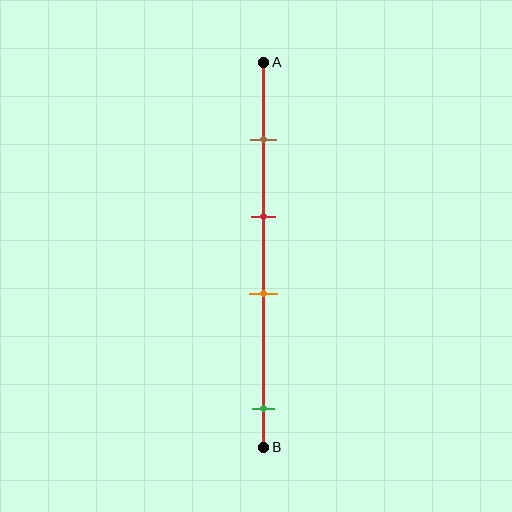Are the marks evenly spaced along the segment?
No, the marks are not evenly spaced.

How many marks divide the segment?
There are 4 marks dividing the segment.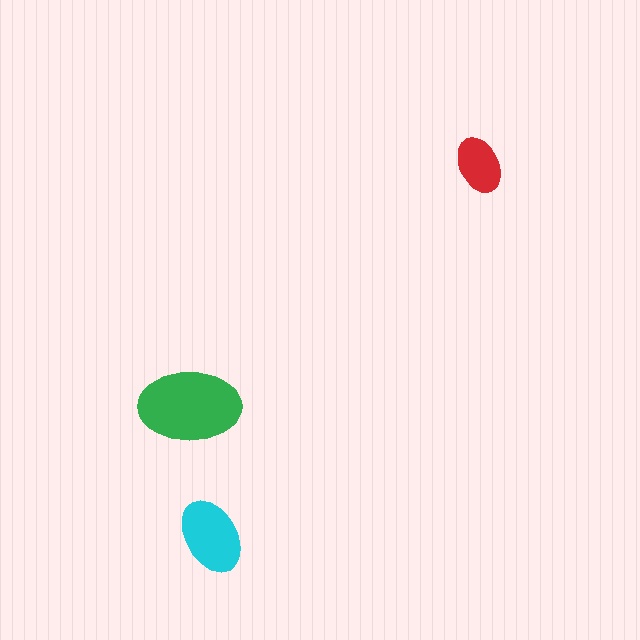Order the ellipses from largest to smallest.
the green one, the cyan one, the red one.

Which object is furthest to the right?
The red ellipse is rightmost.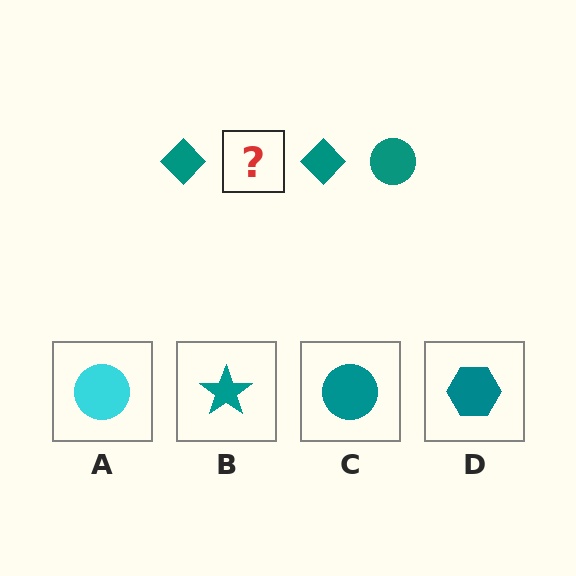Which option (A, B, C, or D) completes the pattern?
C.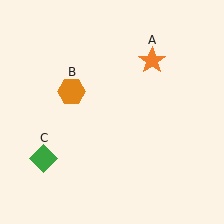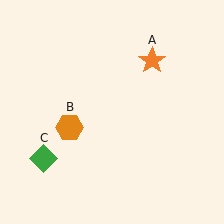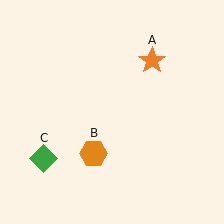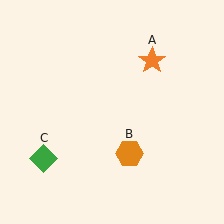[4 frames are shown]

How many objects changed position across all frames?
1 object changed position: orange hexagon (object B).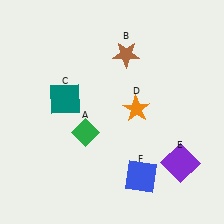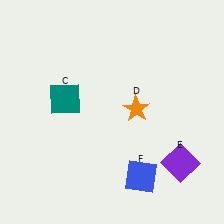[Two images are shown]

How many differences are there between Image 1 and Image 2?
There are 2 differences between the two images.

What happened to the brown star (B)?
The brown star (B) was removed in Image 2. It was in the top-right area of Image 1.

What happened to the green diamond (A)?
The green diamond (A) was removed in Image 2. It was in the bottom-left area of Image 1.